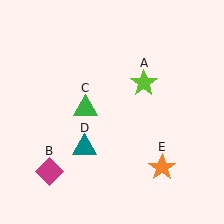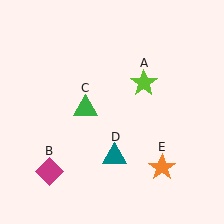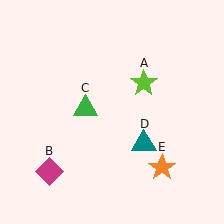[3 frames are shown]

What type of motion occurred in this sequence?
The teal triangle (object D) rotated counterclockwise around the center of the scene.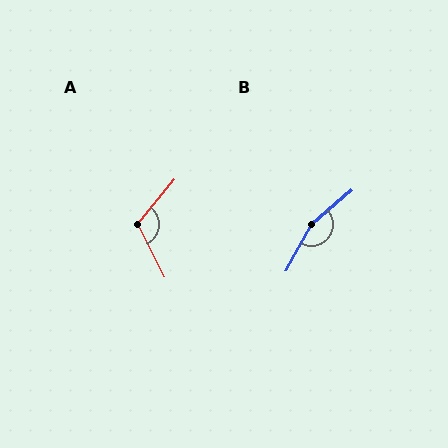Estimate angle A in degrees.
Approximately 114 degrees.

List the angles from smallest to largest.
A (114°), B (158°).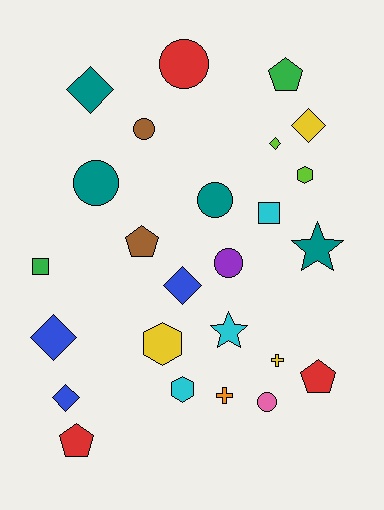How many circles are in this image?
There are 6 circles.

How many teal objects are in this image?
There are 4 teal objects.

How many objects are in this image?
There are 25 objects.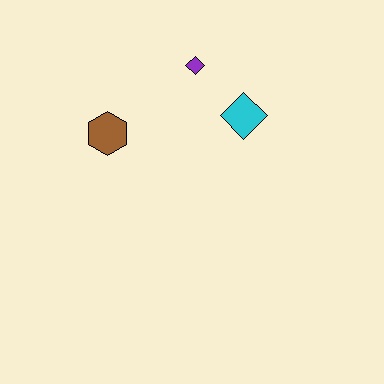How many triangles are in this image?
There are no triangles.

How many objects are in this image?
There are 3 objects.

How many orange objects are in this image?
There are no orange objects.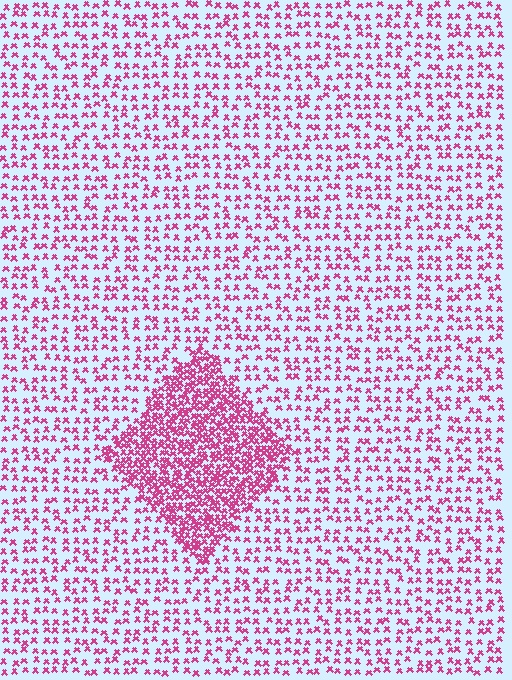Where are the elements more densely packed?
The elements are more densely packed inside the diamond boundary.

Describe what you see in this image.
The image contains small magenta elements arranged at two different densities. A diamond-shaped region is visible where the elements are more densely packed than the surrounding area.